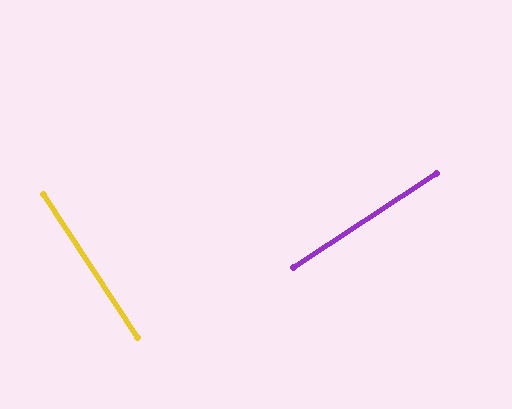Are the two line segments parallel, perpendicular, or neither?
Perpendicular — they meet at approximately 90°.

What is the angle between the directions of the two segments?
Approximately 90 degrees.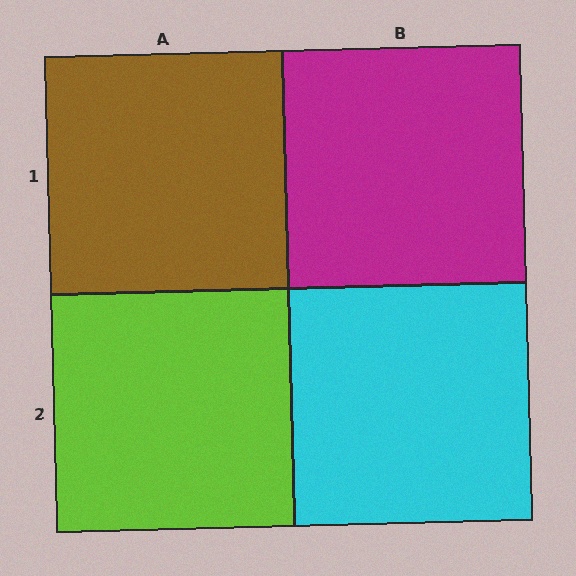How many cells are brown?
1 cell is brown.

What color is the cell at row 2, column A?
Lime.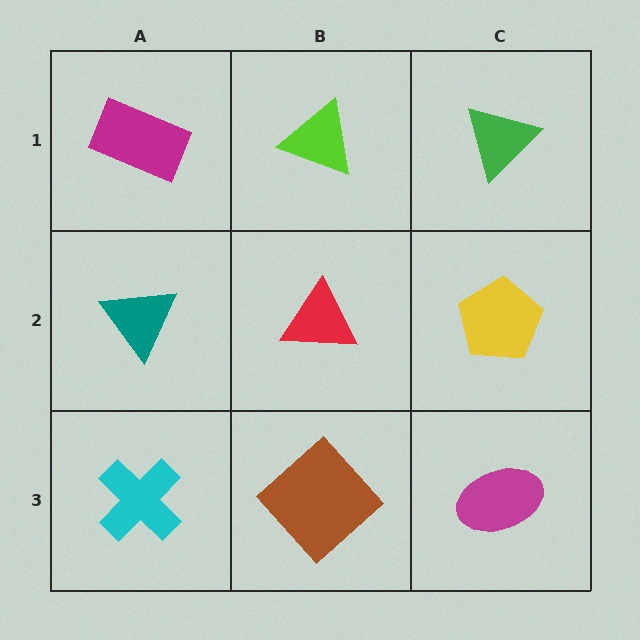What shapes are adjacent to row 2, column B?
A lime triangle (row 1, column B), a brown diamond (row 3, column B), a teal triangle (row 2, column A), a yellow pentagon (row 2, column C).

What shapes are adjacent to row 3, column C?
A yellow pentagon (row 2, column C), a brown diamond (row 3, column B).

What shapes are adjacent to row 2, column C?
A green triangle (row 1, column C), a magenta ellipse (row 3, column C), a red triangle (row 2, column B).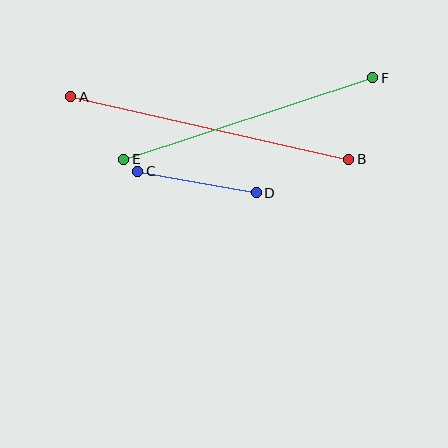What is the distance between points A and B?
The distance is approximately 285 pixels.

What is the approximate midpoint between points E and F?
The midpoint is at approximately (248, 119) pixels.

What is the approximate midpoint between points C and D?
The midpoint is at approximately (197, 182) pixels.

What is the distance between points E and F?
The distance is approximately 262 pixels.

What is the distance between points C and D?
The distance is approximately 120 pixels.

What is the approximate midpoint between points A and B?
The midpoint is at approximately (210, 128) pixels.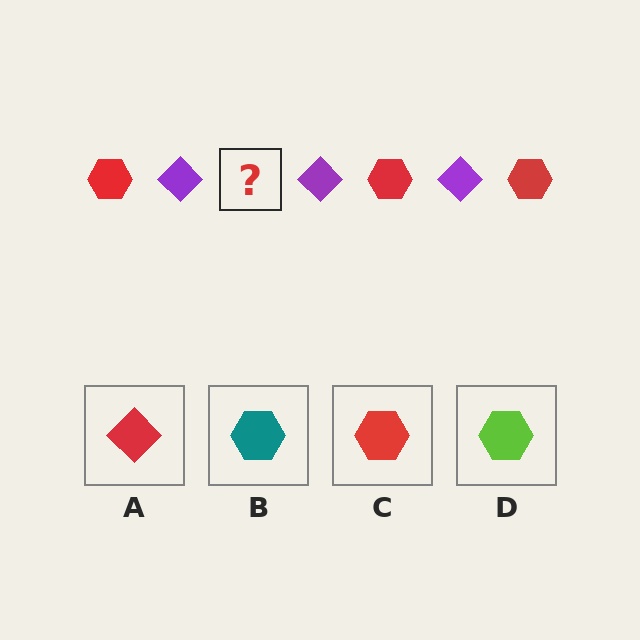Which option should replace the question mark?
Option C.